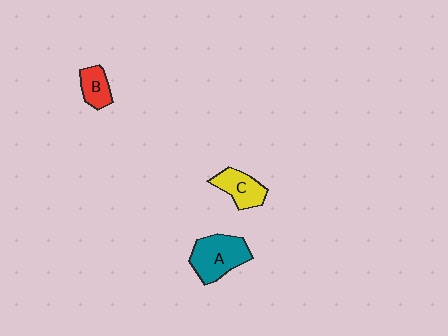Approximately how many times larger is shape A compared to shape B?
Approximately 2.0 times.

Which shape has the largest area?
Shape A (teal).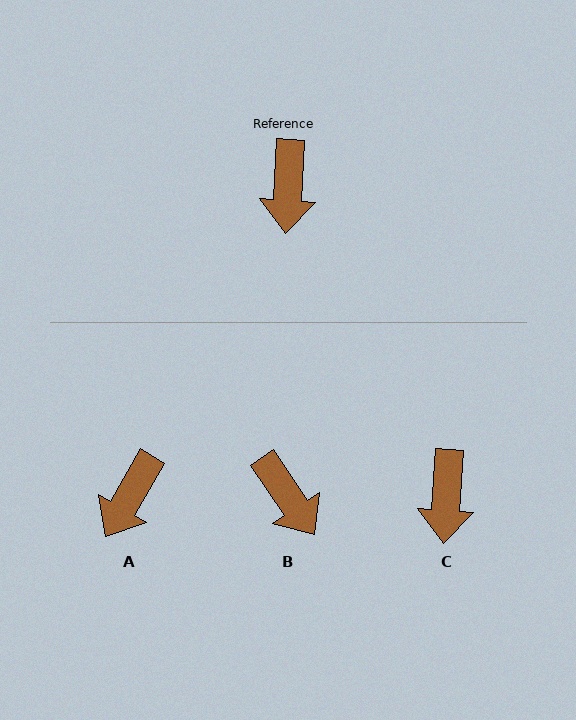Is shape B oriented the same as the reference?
No, it is off by about 38 degrees.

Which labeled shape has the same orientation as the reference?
C.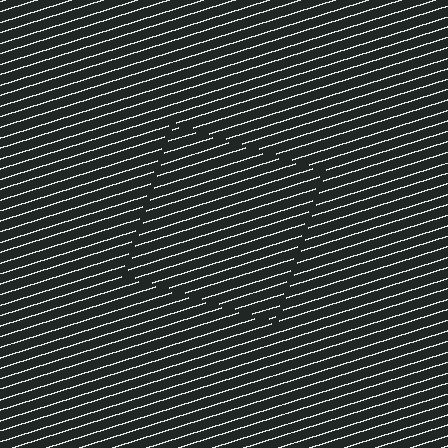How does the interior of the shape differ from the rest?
The interior of the shape contains the same grating, shifted by half a period — the contour is defined by the phase discontinuity where line-ends from the inner and outer gratings abut.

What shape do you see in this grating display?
An illusory square. The interior of the shape contains the same grating, shifted by half a period — the contour is defined by the phase discontinuity where line-ends from the inner and outer gratings abut.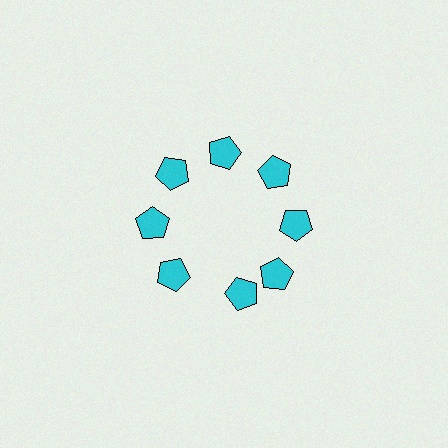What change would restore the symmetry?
The symmetry would be restored by rotating it back into even spacing with its neighbors so that all 8 pentagons sit at equal angles and equal distance from the center.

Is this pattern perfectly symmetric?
No. The 8 cyan pentagons are arranged in a ring, but one element near the 6 o'clock position is rotated out of alignment along the ring, breaking the 8-fold rotational symmetry.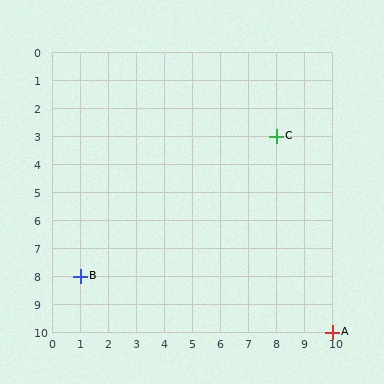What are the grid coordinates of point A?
Point A is at grid coordinates (10, 10).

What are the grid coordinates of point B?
Point B is at grid coordinates (1, 8).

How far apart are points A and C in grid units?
Points A and C are 2 columns and 7 rows apart (about 7.3 grid units diagonally).